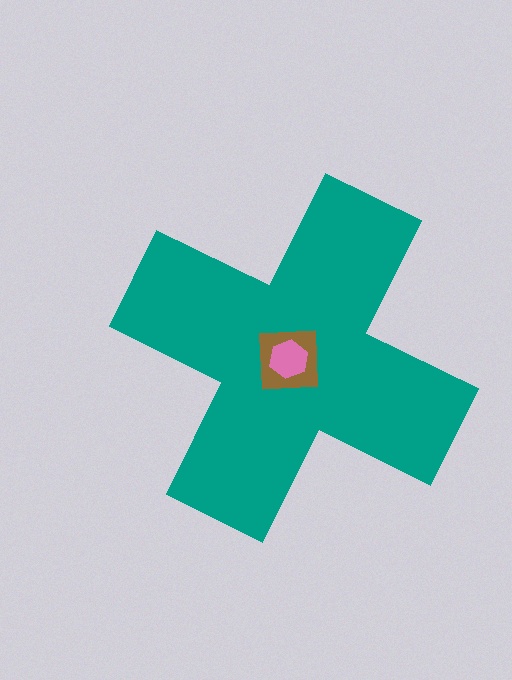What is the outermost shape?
The teal cross.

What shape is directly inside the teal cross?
The brown square.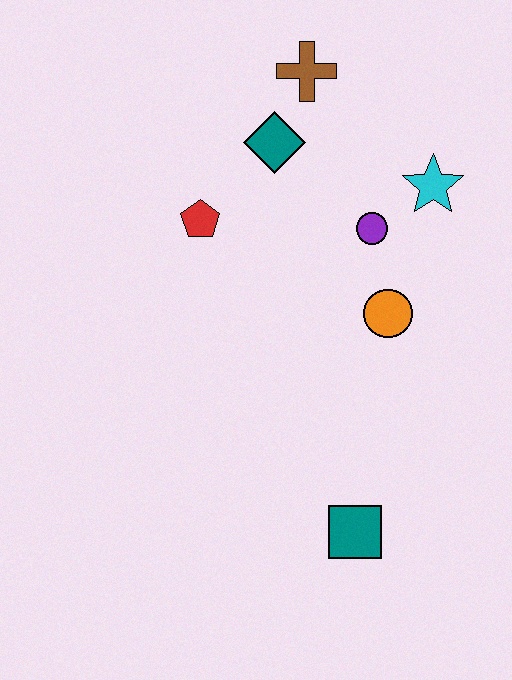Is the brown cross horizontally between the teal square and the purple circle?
No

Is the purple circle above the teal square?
Yes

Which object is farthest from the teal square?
The brown cross is farthest from the teal square.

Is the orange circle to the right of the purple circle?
Yes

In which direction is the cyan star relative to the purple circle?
The cyan star is to the right of the purple circle.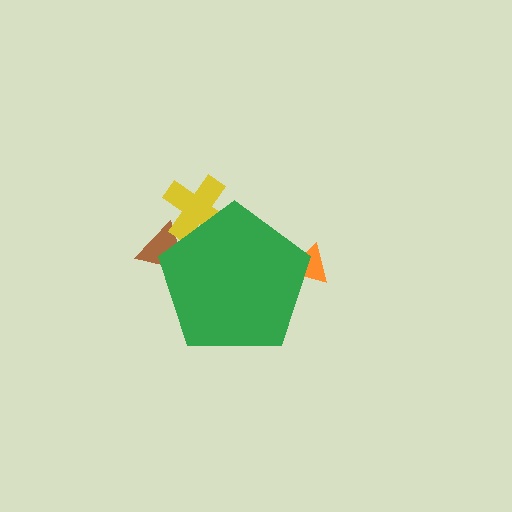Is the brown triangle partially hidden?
Yes, the brown triangle is partially hidden behind the green pentagon.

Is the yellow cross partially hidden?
Yes, the yellow cross is partially hidden behind the green pentagon.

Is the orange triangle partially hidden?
Yes, the orange triangle is partially hidden behind the green pentagon.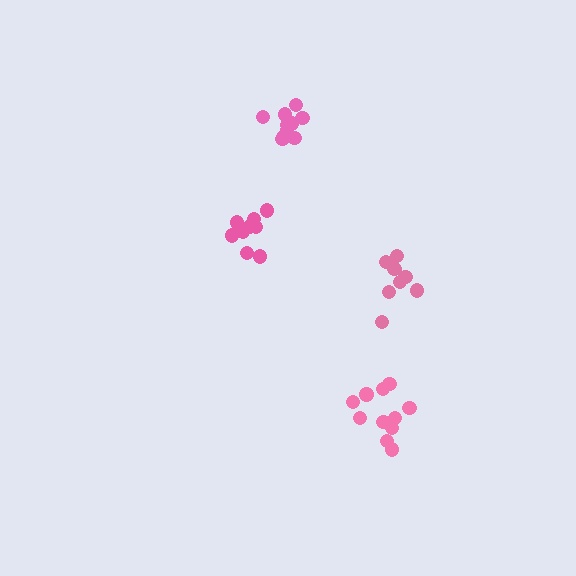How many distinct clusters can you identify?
There are 4 distinct clusters.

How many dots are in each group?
Group 1: 11 dots, Group 2: 10 dots, Group 3: 9 dots, Group 4: 9 dots (39 total).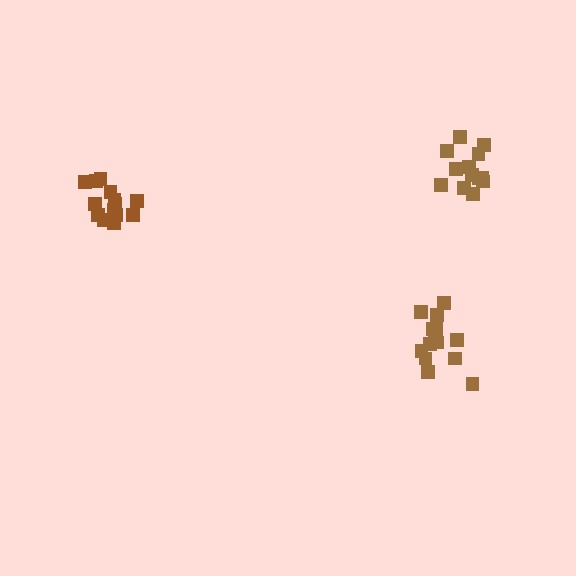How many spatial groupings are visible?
There are 3 spatial groupings.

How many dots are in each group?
Group 1: 14 dots, Group 2: 14 dots, Group 3: 14 dots (42 total).